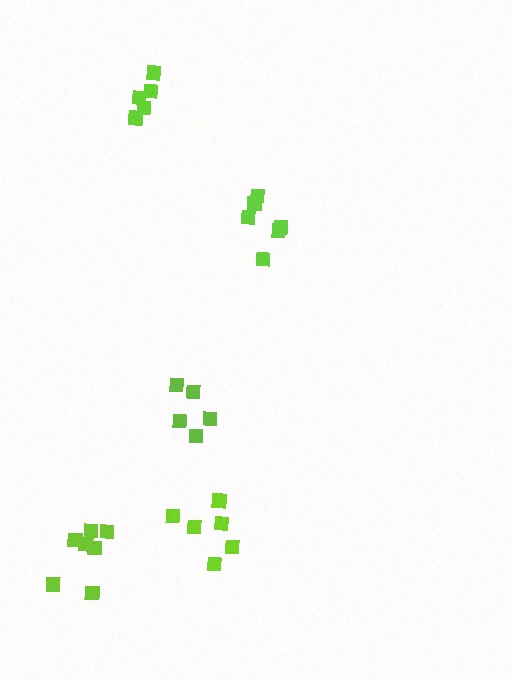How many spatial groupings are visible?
There are 5 spatial groupings.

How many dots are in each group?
Group 1: 5 dots, Group 2: 7 dots, Group 3: 6 dots, Group 4: 6 dots, Group 5: 6 dots (30 total).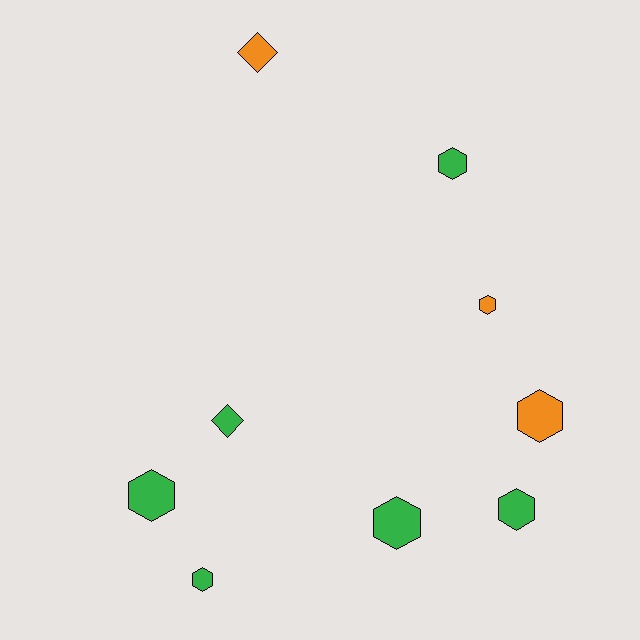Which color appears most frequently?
Green, with 6 objects.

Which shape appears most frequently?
Hexagon, with 7 objects.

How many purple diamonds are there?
There are no purple diamonds.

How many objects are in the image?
There are 9 objects.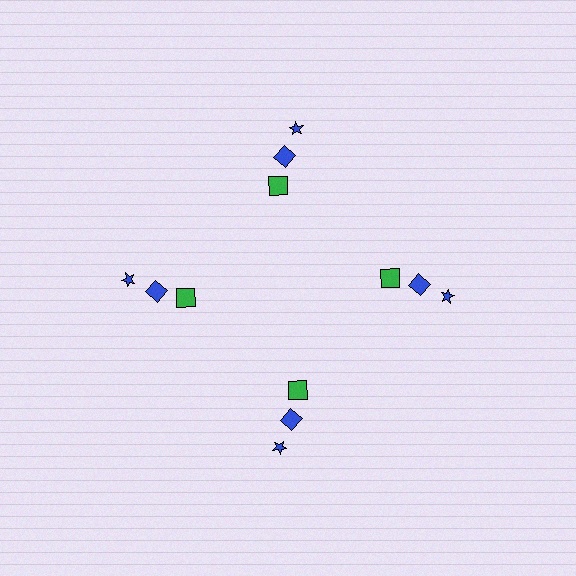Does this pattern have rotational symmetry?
Yes, this pattern has 4-fold rotational symmetry. It looks the same after rotating 90 degrees around the center.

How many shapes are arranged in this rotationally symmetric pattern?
There are 12 shapes, arranged in 4 groups of 3.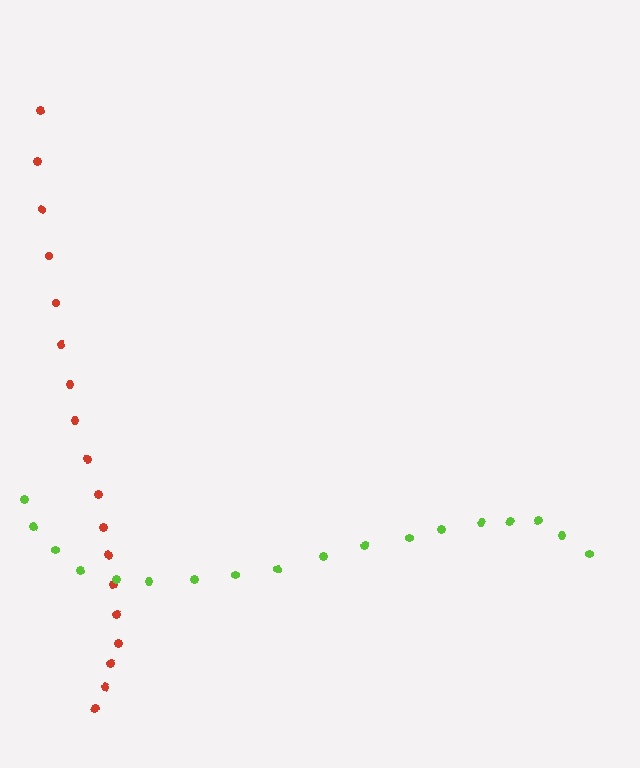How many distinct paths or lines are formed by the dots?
There are 2 distinct paths.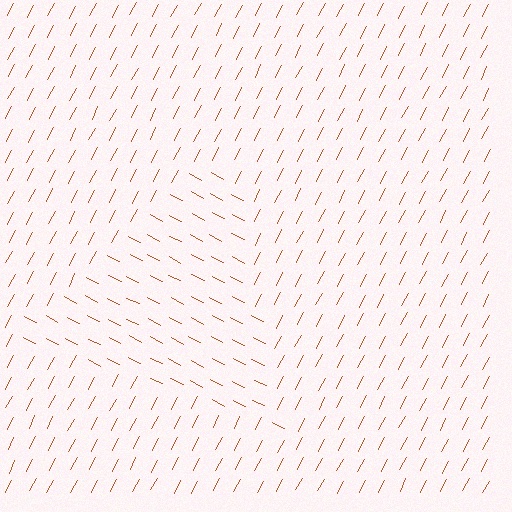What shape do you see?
I see a triangle.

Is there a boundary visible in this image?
Yes, there is a texture boundary formed by a change in line orientation.